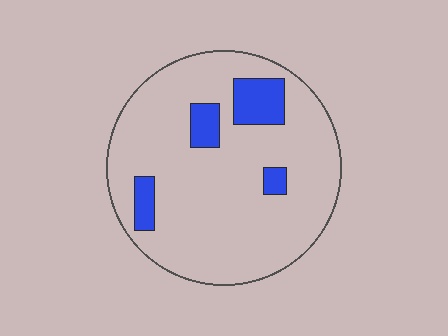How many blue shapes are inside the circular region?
4.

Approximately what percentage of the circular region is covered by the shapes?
Approximately 15%.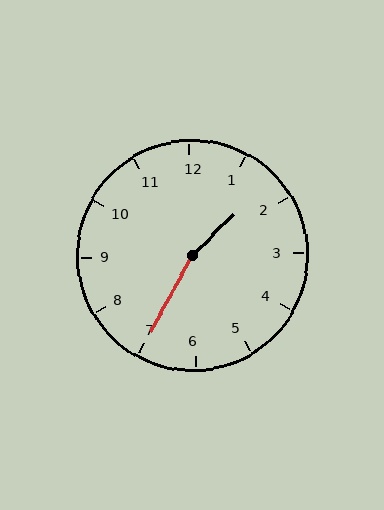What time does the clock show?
1:35.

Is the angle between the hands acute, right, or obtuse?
It is obtuse.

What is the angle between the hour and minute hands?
Approximately 162 degrees.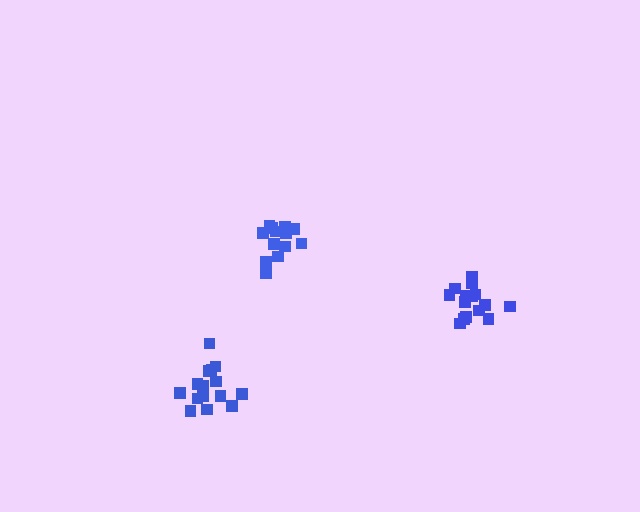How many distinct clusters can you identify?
There are 3 distinct clusters.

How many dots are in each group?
Group 1: 15 dots, Group 2: 13 dots, Group 3: 15 dots (43 total).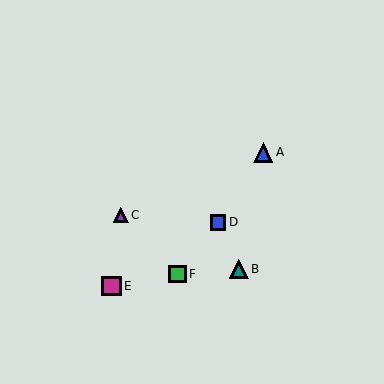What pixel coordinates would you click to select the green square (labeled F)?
Click at (178, 274) to select the green square F.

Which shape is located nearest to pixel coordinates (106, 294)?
The magenta square (labeled E) at (112, 286) is nearest to that location.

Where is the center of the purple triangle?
The center of the purple triangle is at (121, 215).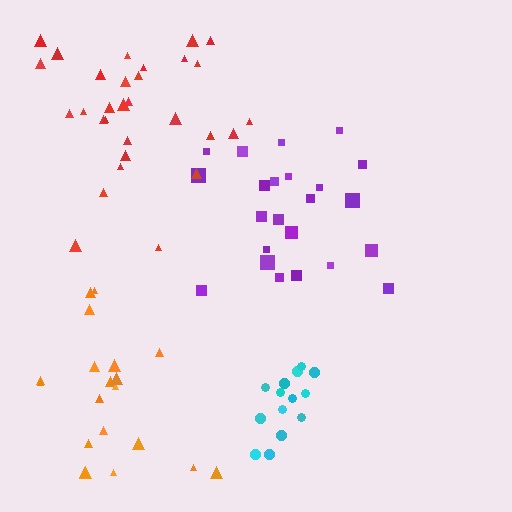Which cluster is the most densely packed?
Cyan.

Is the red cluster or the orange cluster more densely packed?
Red.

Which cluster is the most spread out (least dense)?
Orange.